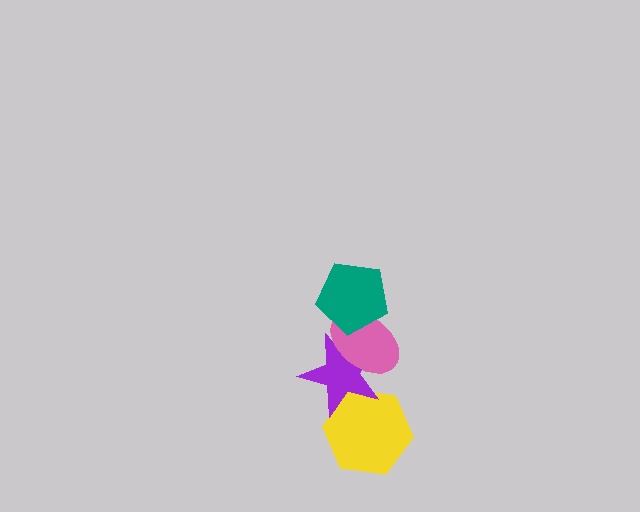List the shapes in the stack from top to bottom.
From top to bottom: the teal pentagon, the pink ellipse, the purple star, the yellow hexagon.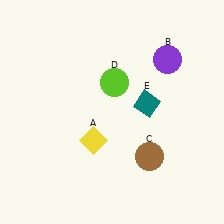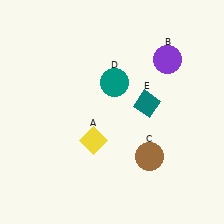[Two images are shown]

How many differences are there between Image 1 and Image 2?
There is 1 difference between the two images.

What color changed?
The circle (D) changed from lime in Image 1 to teal in Image 2.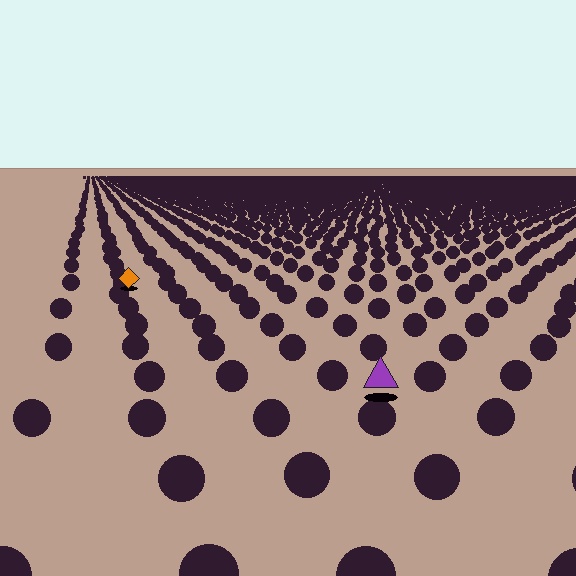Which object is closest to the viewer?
The purple triangle is closest. The texture marks near it are larger and more spread out.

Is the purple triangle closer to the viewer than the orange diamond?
Yes. The purple triangle is closer — you can tell from the texture gradient: the ground texture is coarser near it.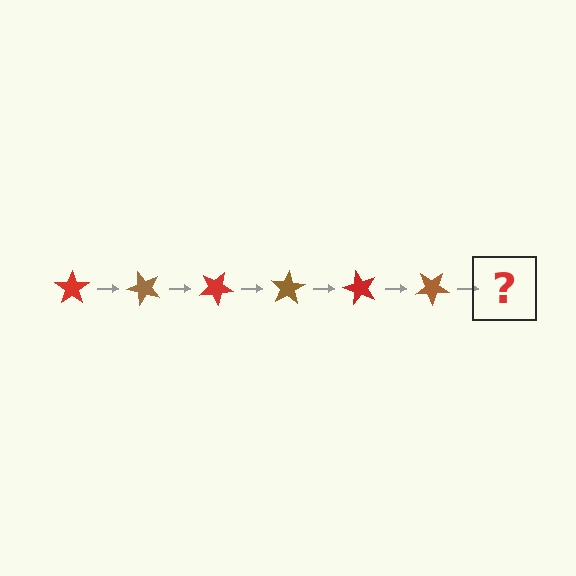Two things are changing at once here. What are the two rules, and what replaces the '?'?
The two rules are that it rotates 50 degrees each step and the color cycles through red and brown. The '?' should be a red star, rotated 300 degrees from the start.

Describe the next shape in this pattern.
It should be a red star, rotated 300 degrees from the start.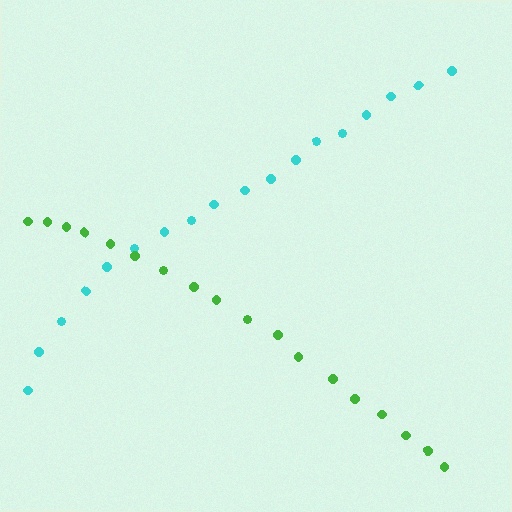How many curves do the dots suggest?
There are 2 distinct paths.